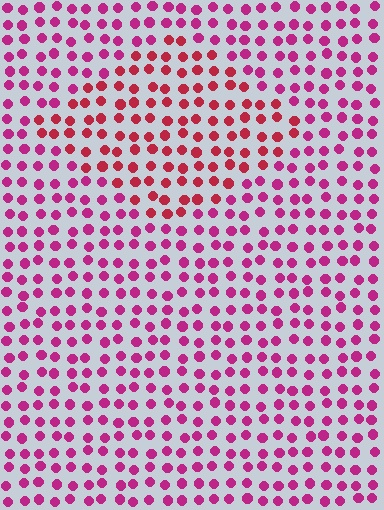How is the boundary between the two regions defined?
The boundary is defined purely by a slight shift in hue (about 28 degrees). Spacing, size, and orientation are identical on both sides.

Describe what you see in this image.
The image is filled with small magenta elements in a uniform arrangement. A diamond-shaped region is visible where the elements are tinted to a slightly different hue, forming a subtle color boundary.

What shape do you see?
I see a diamond.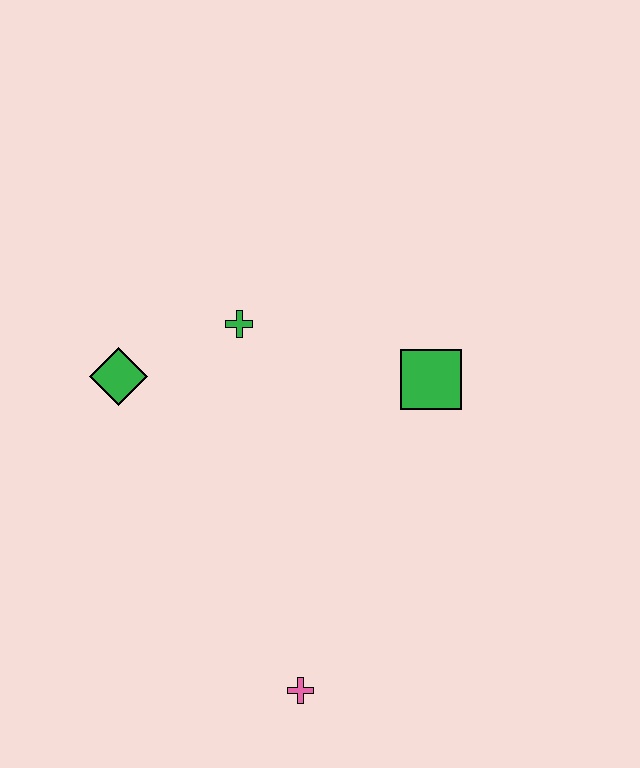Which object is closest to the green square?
The green cross is closest to the green square.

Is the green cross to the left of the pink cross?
Yes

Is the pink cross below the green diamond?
Yes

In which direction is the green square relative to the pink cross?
The green square is above the pink cross.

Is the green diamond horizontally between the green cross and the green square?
No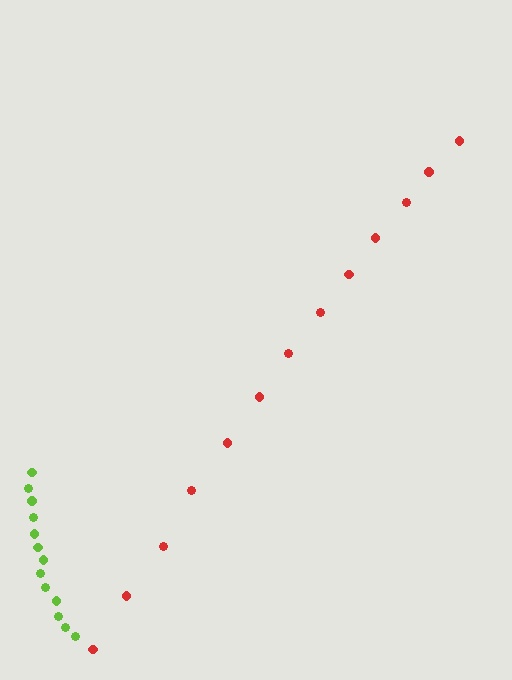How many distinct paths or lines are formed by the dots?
There are 2 distinct paths.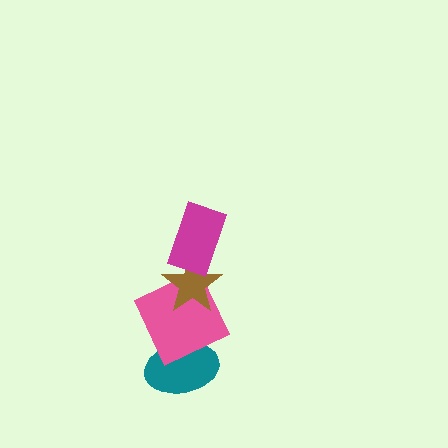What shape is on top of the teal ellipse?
The pink square is on top of the teal ellipse.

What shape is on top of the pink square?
The brown star is on top of the pink square.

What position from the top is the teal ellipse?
The teal ellipse is 4th from the top.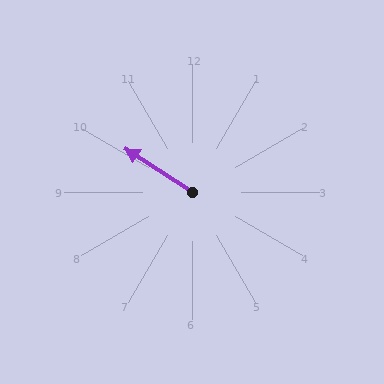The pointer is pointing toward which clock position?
Roughly 10 o'clock.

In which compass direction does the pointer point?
Northwest.